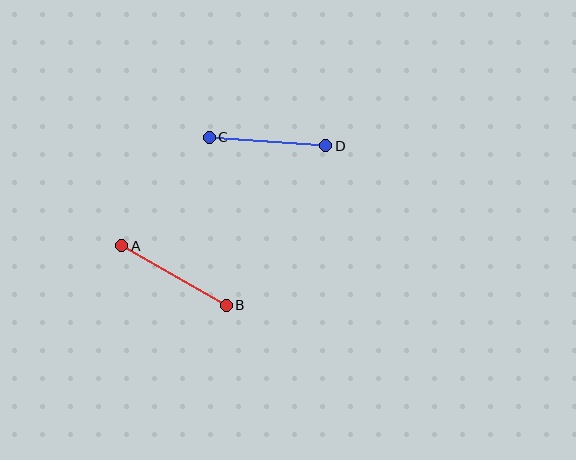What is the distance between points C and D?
The distance is approximately 117 pixels.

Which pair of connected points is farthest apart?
Points A and B are farthest apart.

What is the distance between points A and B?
The distance is approximately 120 pixels.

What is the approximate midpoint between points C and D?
The midpoint is at approximately (268, 142) pixels.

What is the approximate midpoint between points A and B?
The midpoint is at approximately (174, 275) pixels.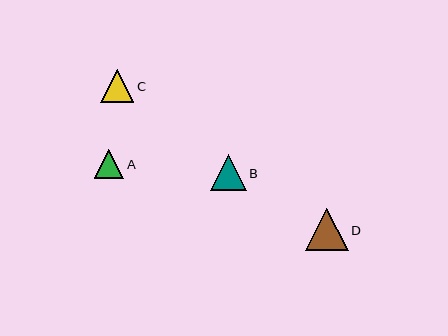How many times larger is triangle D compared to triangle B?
Triangle D is approximately 1.2 times the size of triangle B.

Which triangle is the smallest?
Triangle A is the smallest with a size of approximately 30 pixels.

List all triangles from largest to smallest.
From largest to smallest: D, B, C, A.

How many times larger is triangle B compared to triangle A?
Triangle B is approximately 1.2 times the size of triangle A.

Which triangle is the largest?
Triangle D is the largest with a size of approximately 43 pixels.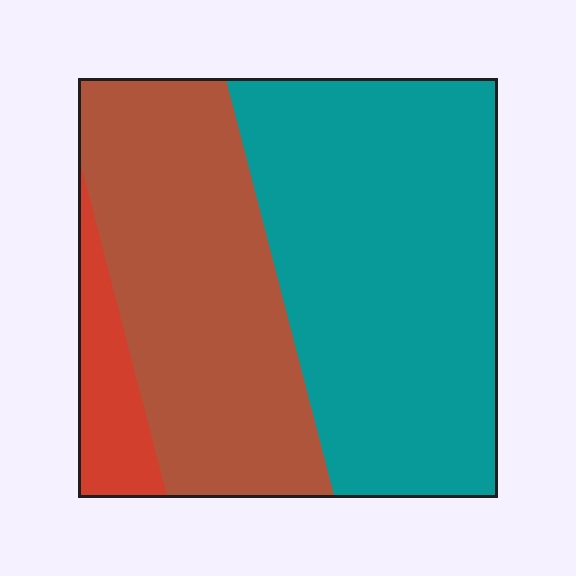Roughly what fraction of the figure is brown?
Brown covers 39% of the figure.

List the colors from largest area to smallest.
From largest to smallest: teal, brown, red.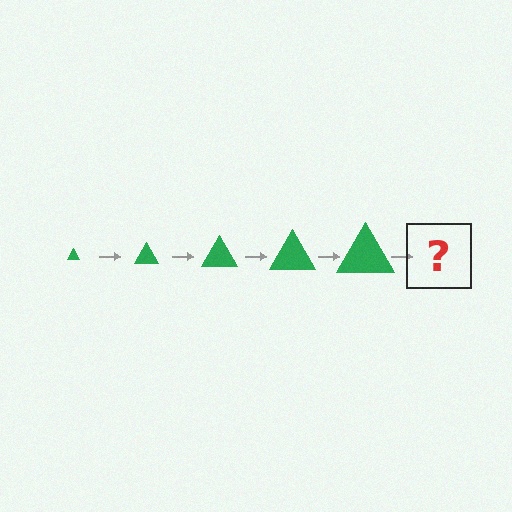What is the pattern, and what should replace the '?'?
The pattern is that the triangle gets progressively larger each step. The '?' should be a green triangle, larger than the previous one.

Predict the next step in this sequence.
The next step is a green triangle, larger than the previous one.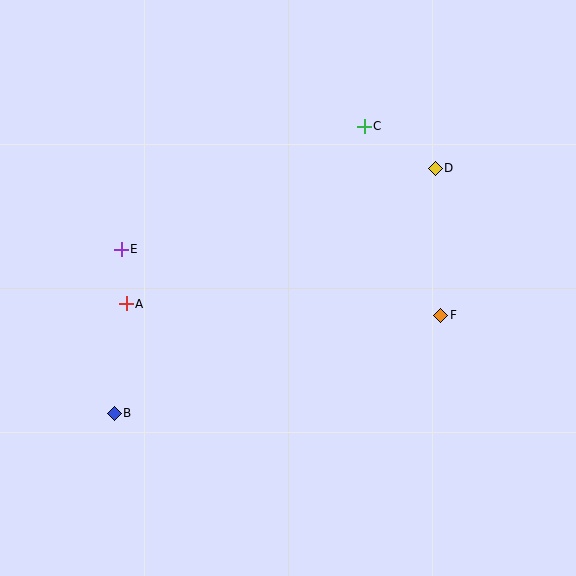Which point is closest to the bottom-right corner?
Point F is closest to the bottom-right corner.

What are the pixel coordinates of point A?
Point A is at (126, 304).